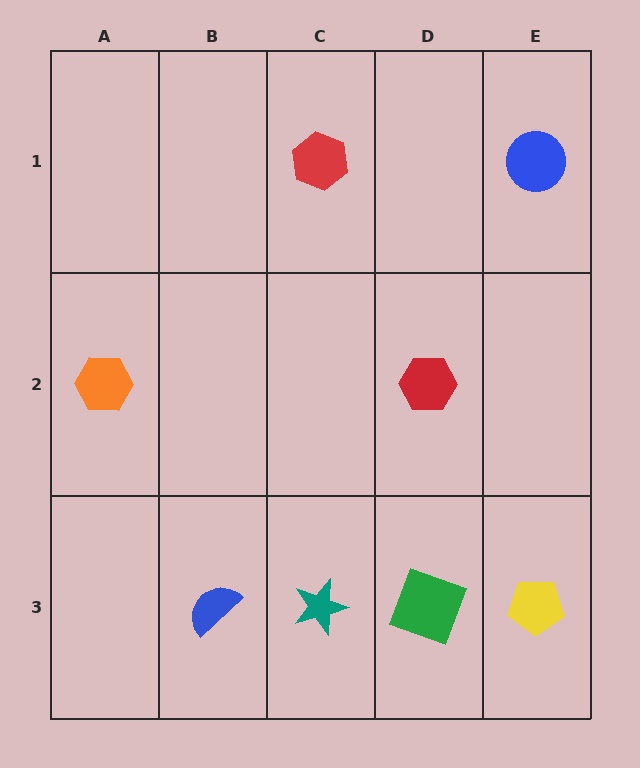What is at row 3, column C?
A teal star.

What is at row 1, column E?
A blue circle.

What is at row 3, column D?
A green square.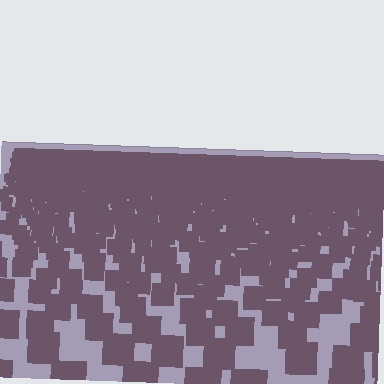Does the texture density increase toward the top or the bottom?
Density increases toward the top.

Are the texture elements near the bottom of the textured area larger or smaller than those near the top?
Larger. Near the bottom, elements are closer to the viewer and appear at a bigger on-screen size.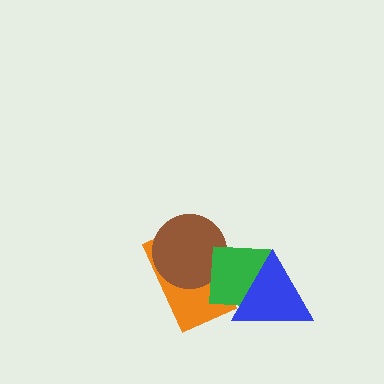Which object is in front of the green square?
The blue triangle is in front of the green square.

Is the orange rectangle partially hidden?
Yes, it is partially covered by another shape.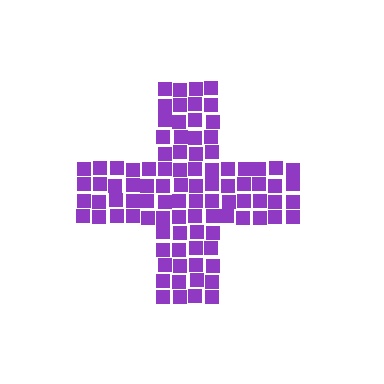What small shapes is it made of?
It is made of small squares.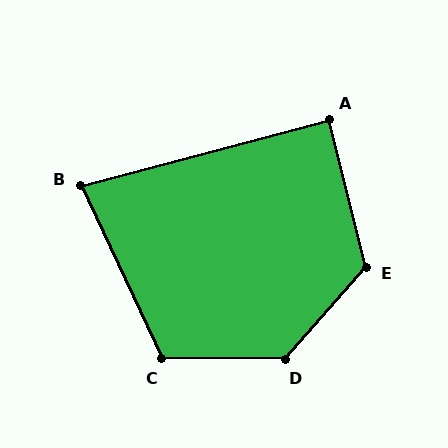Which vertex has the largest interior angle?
D, at approximately 131 degrees.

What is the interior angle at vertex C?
Approximately 115 degrees (obtuse).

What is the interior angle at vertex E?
Approximately 125 degrees (obtuse).